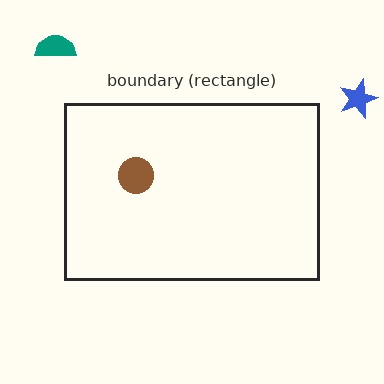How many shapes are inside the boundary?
1 inside, 2 outside.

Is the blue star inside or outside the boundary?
Outside.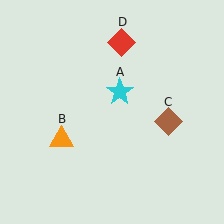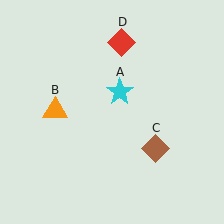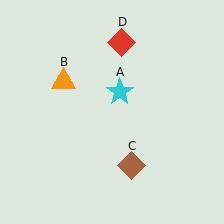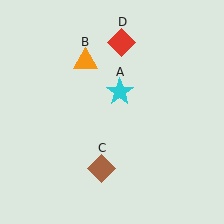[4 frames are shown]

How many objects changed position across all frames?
2 objects changed position: orange triangle (object B), brown diamond (object C).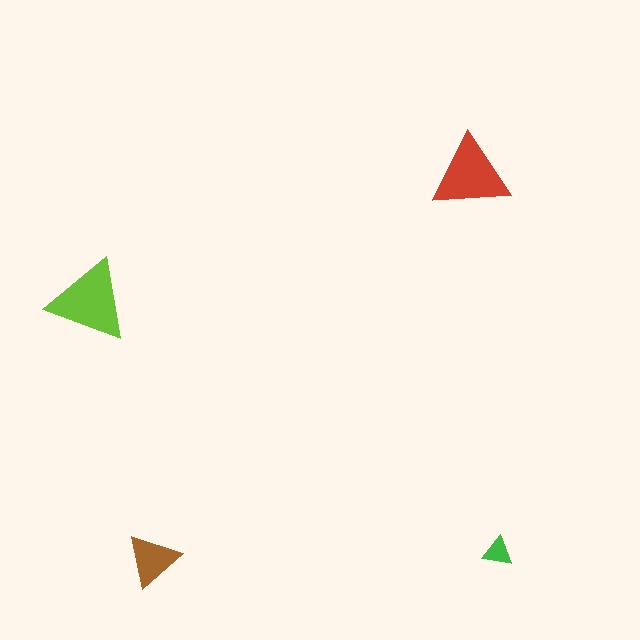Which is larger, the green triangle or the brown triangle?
The brown one.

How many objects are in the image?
There are 4 objects in the image.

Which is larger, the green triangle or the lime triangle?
The lime one.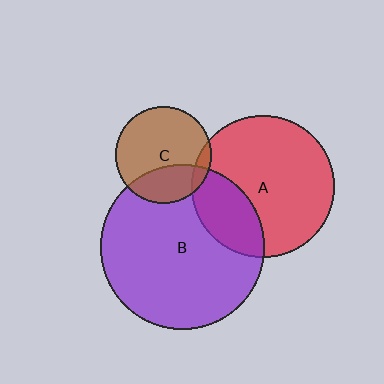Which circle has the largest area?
Circle B (purple).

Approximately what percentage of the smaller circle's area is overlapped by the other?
Approximately 10%.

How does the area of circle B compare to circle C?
Approximately 2.9 times.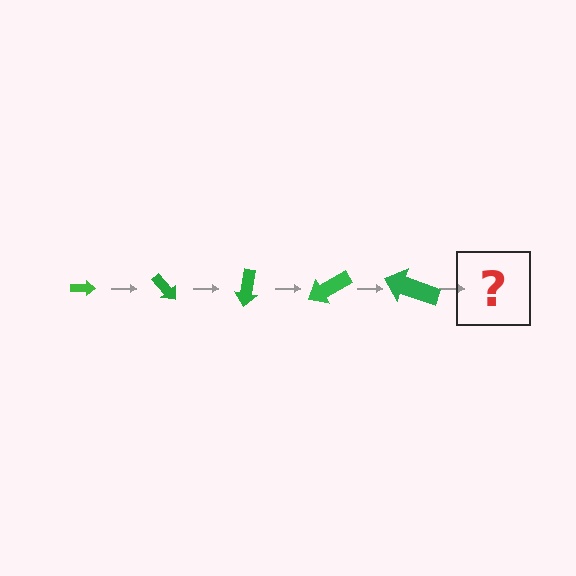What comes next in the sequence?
The next element should be an arrow, larger than the previous one and rotated 250 degrees from the start.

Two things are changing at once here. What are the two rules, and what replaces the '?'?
The two rules are that the arrow grows larger each step and it rotates 50 degrees each step. The '?' should be an arrow, larger than the previous one and rotated 250 degrees from the start.